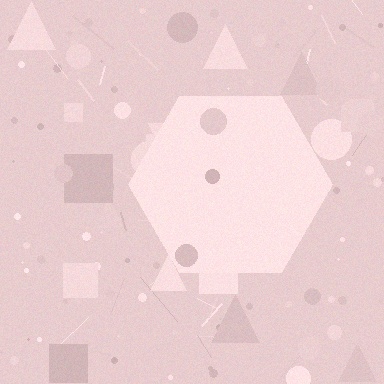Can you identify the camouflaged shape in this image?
The camouflaged shape is a hexagon.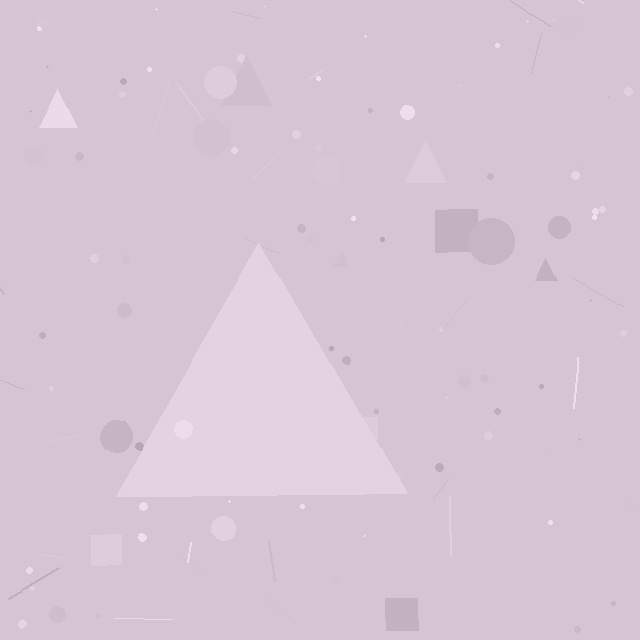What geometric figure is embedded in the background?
A triangle is embedded in the background.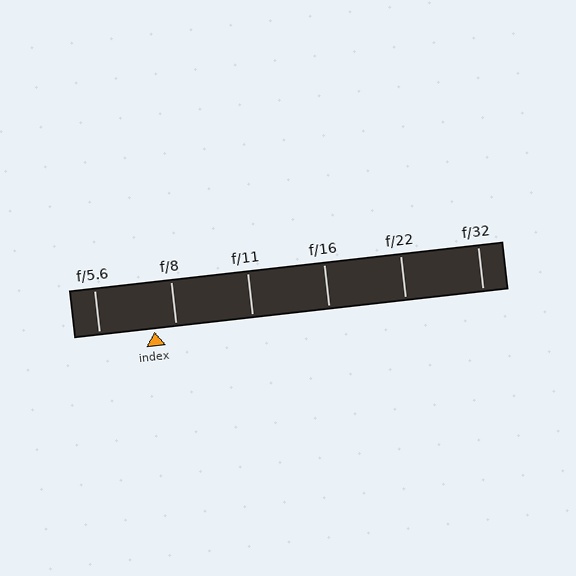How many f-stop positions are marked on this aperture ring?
There are 6 f-stop positions marked.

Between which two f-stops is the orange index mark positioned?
The index mark is between f/5.6 and f/8.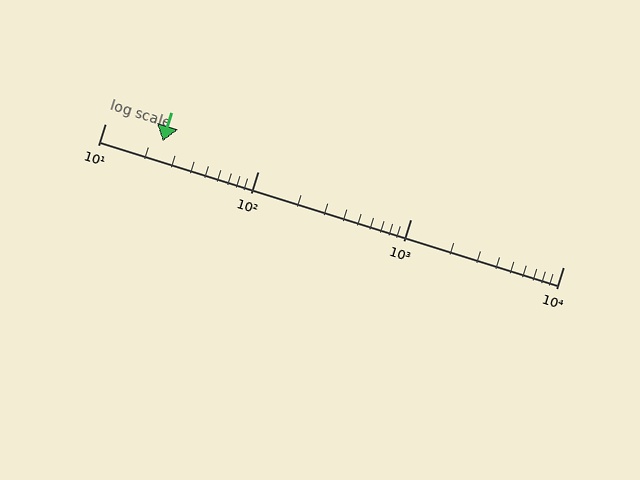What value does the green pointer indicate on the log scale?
The pointer indicates approximately 24.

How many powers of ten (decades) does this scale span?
The scale spans 3 decades, from 10 to 10000.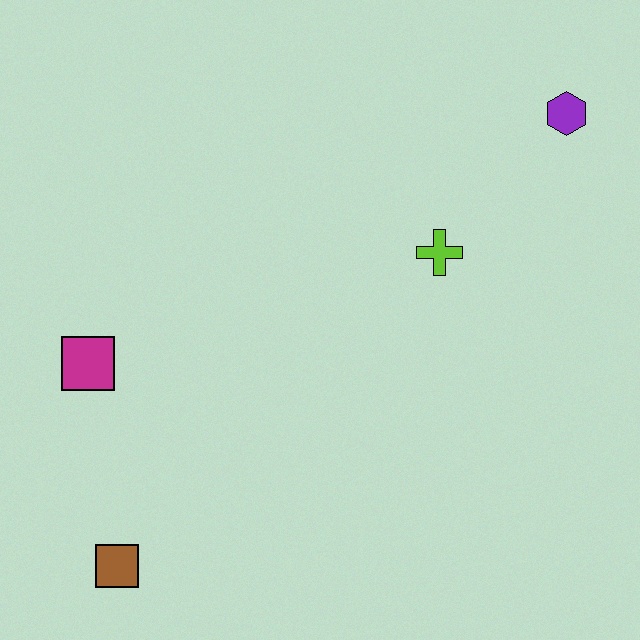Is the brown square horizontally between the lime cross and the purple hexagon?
No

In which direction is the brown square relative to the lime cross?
The brown square is to the left of the lime cross.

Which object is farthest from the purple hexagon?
The brown square is farthest from the purple hexagon.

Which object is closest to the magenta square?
The brown square is closest to the magenta square.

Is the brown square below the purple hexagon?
Yes